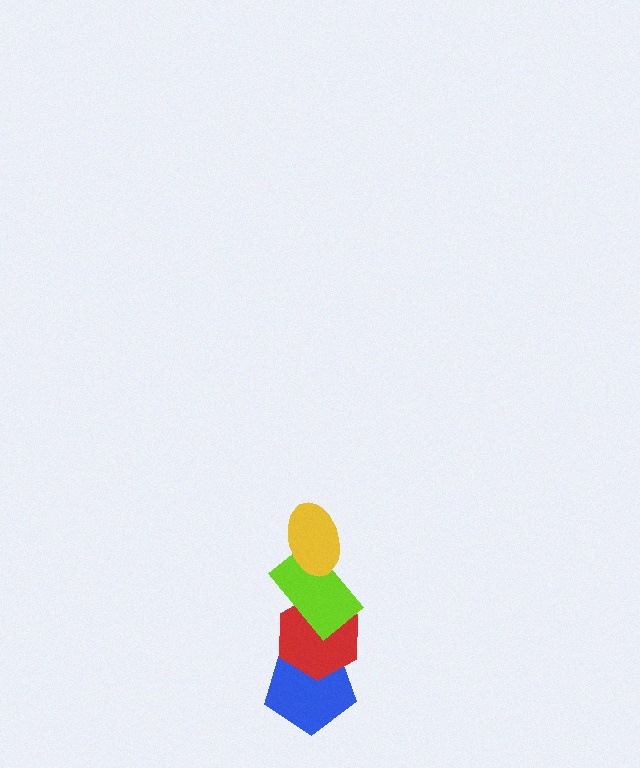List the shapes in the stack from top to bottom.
From top to bottom: the yellow ellipse, the lime rectangle, the red hexagon, the blue pentagon.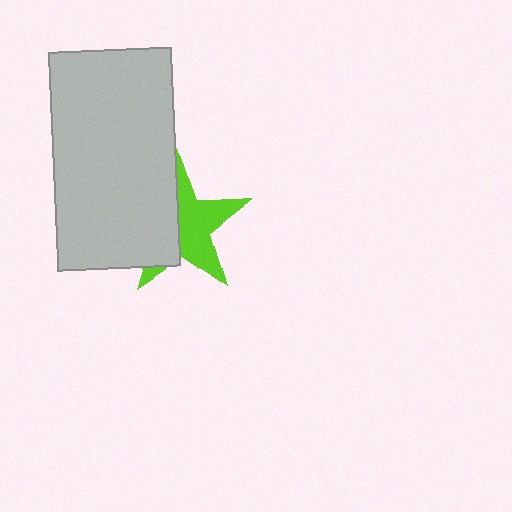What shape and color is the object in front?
The object in front is a light gray rectangle.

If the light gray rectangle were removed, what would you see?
You would see the complete lime star.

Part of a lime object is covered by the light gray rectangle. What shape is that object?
It is a star.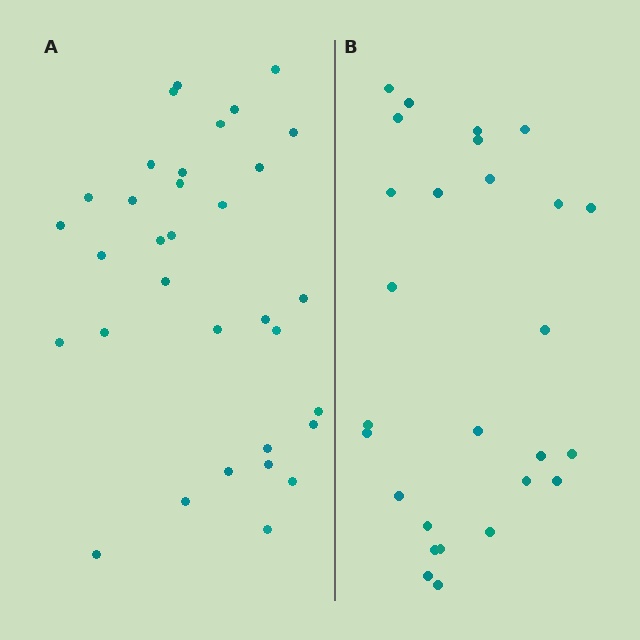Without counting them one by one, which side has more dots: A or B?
Region A (the left region) has more dots.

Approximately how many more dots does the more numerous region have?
Region A has about 6 more dots than region B.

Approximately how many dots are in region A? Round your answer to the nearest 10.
About 30 dots. (The exact count is 33, which rounds to 30.)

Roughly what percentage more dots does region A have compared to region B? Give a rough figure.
About 20% more.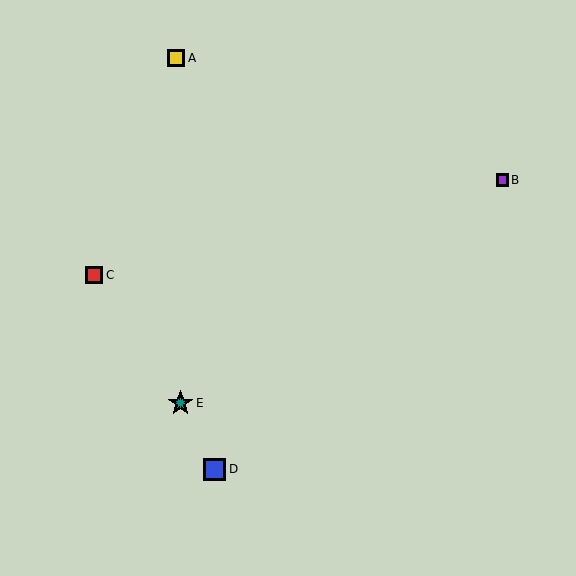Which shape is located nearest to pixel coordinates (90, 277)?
The red square (labeled C) at (94, 275) is nearest to that location.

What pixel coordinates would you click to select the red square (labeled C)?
Click at (94, 275) to select the red square C.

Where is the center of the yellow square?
The center of the yellow square is at (176, 58).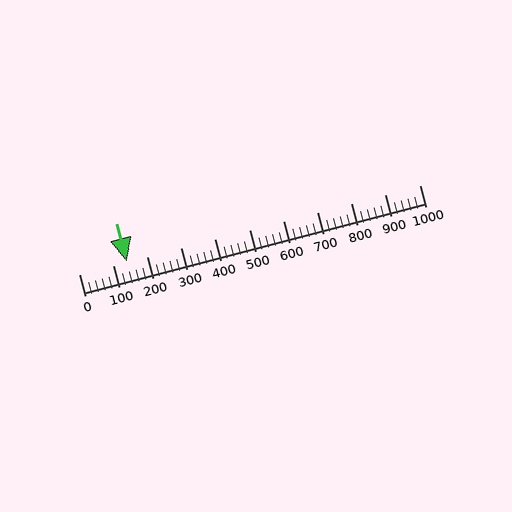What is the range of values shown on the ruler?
The ruler shows values from 0 to 1000.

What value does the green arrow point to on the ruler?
The green arrow points to approximately 140.